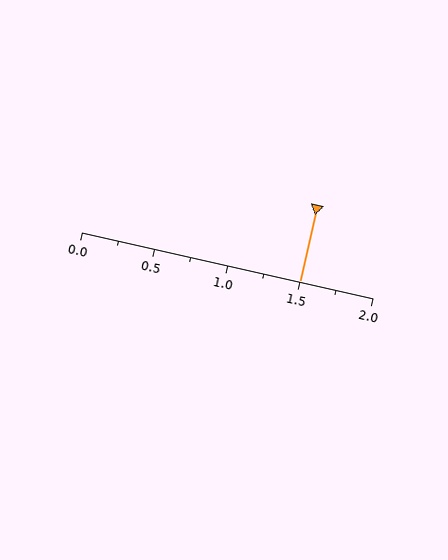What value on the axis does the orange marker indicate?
The marker indicates approximately 1.5.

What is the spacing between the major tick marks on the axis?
The major ticks are spaced 0.5 apart.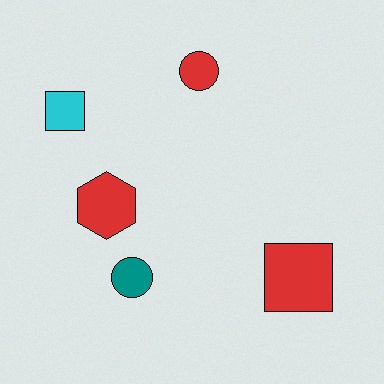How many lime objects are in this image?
There are no lime objects.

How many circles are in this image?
There are 2 circles.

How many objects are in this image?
There are 5 objects.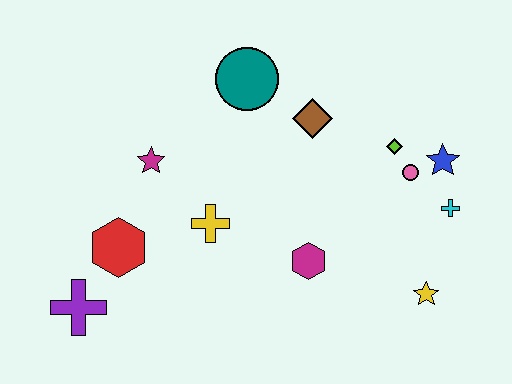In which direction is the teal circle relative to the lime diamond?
The teal circle is to the left of the lime diamond.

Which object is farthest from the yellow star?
The purple cross is farthest from the yellow star.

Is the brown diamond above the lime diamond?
Yes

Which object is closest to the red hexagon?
The purple cross is closest to the red hexagon.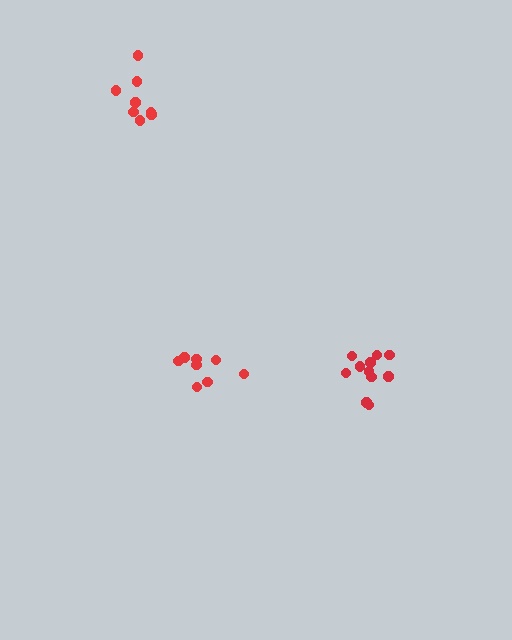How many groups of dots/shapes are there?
There are 3 groups.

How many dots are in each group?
Group 1: 8 dots, Group 2: 8 dots, Group 3: 11 dots (27 total).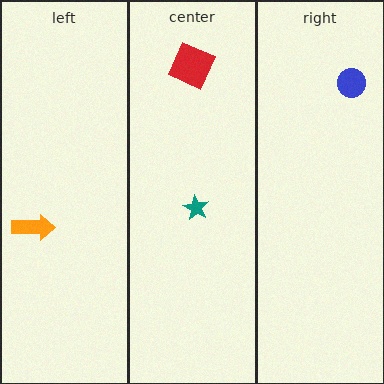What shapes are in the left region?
The orange arrow.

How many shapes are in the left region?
1.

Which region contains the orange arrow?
The left region.